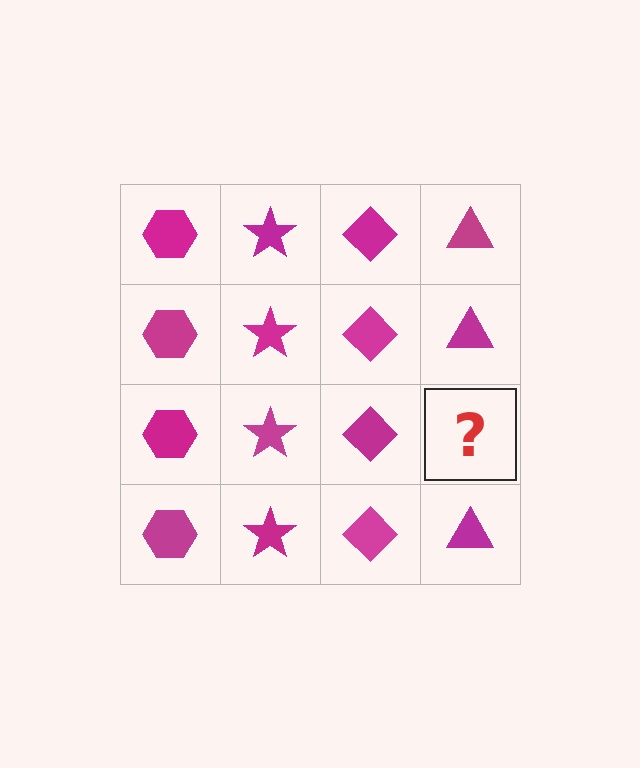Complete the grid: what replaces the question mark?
The question mark should be replaced with a magenta triangle.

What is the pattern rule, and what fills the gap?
The rule is that each column has a consistent shape. The gap should be filled with a magenta triangle.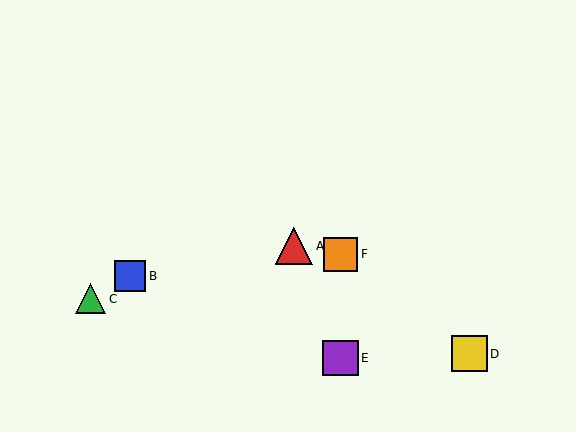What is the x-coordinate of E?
Object E is at x≈340.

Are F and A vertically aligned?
No, F is at x≈340 and A is at x≈294.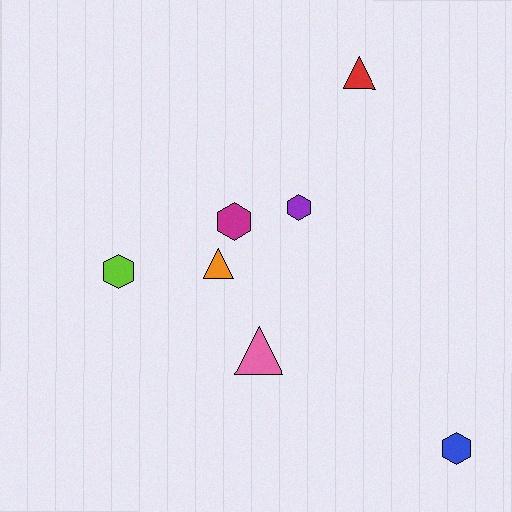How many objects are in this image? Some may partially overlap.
There are 7 objects.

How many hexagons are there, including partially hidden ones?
There are 4 hexagons.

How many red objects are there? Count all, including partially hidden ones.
There is 1 red object.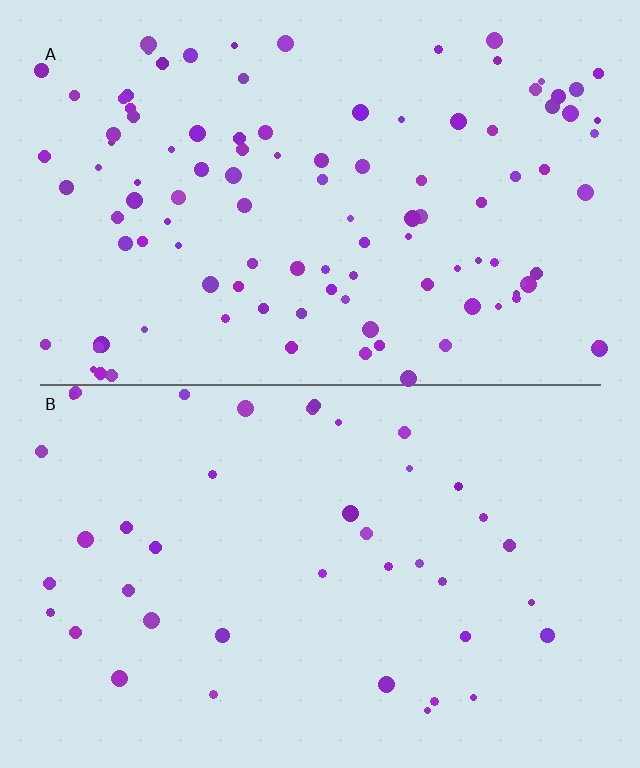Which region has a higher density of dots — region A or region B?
A (the top).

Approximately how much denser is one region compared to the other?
Approximately 2.7× — region A over region B.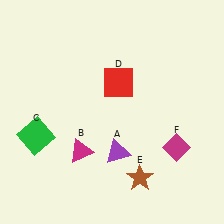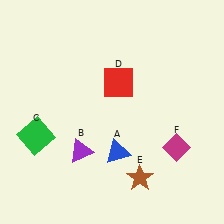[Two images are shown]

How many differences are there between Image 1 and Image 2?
There are 2 differences between the two images.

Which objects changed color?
A changed from purple to blue. B changed from magenta to purple.